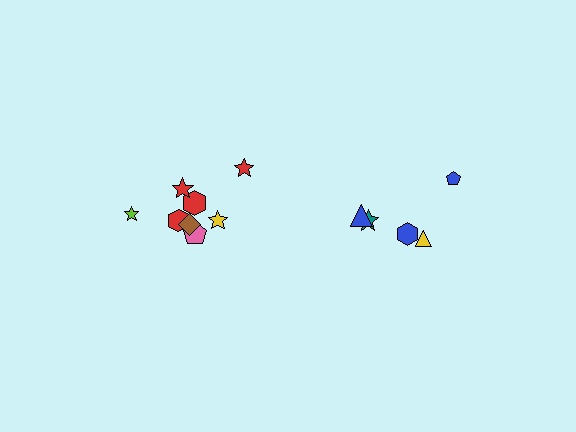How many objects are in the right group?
There are 5 objects.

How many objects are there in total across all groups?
There are 13 objects.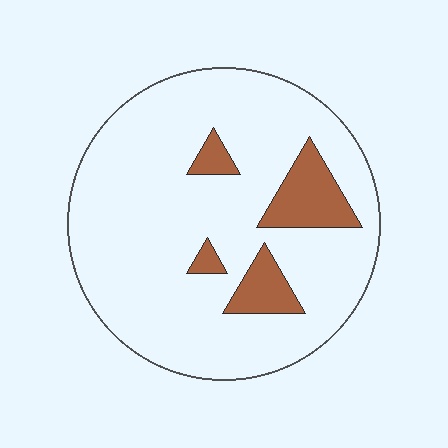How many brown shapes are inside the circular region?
4.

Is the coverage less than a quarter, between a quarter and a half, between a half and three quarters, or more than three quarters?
Less than a quarter.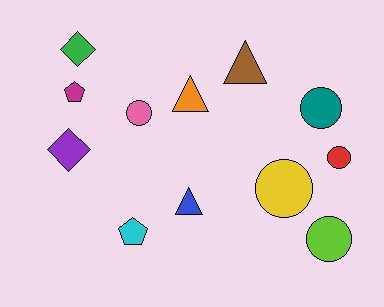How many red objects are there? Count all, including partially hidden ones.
There is 1 red object.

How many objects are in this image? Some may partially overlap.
There are 12 objects.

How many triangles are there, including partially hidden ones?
There are 3 triangles.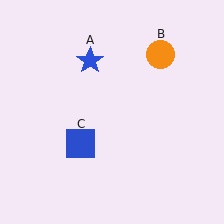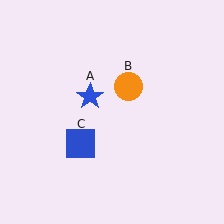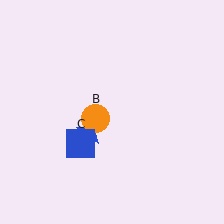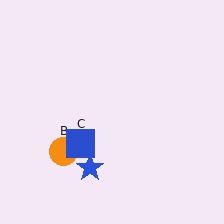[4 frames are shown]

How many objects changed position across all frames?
2 objects changed position: blue star (object A), orange circle (object B).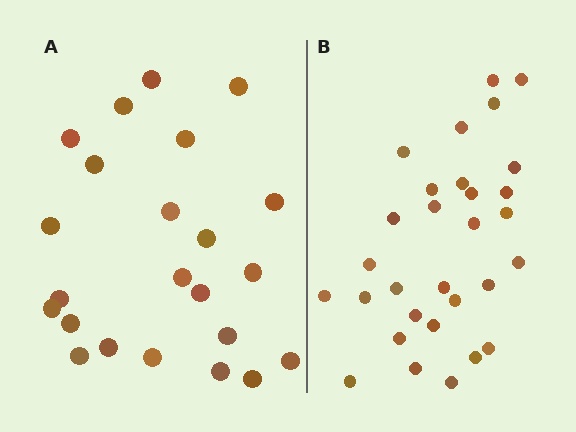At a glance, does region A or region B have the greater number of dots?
Region B (the right region) has more dots.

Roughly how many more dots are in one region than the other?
Region B has roughly 8 or so more dots than region A.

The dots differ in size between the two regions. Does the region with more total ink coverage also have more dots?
No. Region A has more total ink coverage because its dots are larger, but region B actually contains more individual dots. Total area can be misleading — the number of items is what matters here.